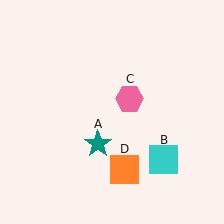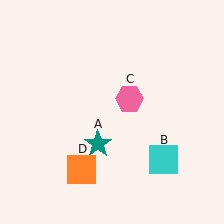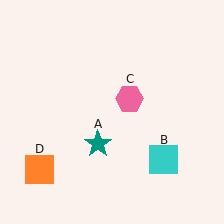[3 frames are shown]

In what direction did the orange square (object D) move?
The orange square (object D) moved left.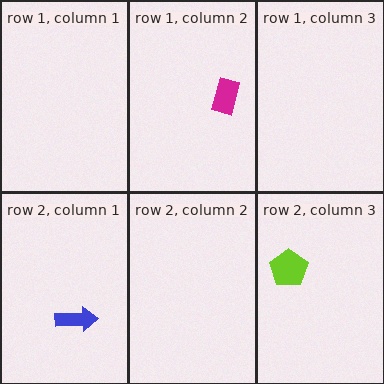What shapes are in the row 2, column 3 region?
The lime pentagon.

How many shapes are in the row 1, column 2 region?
1.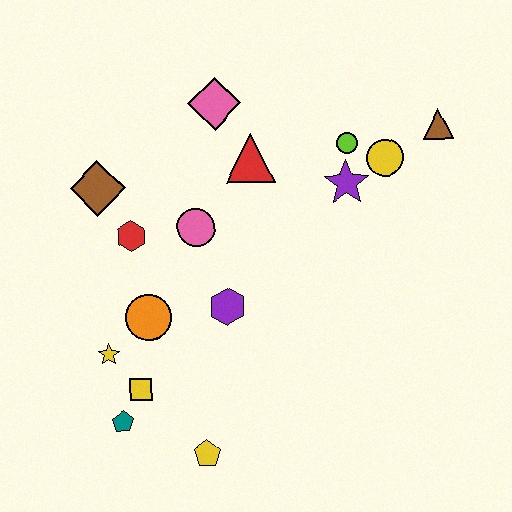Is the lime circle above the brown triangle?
No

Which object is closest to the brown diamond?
The red hexagon is closest to the brown diamond.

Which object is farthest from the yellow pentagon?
The brown triangle is farthest from the yellow pentagon.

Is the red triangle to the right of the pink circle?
Yes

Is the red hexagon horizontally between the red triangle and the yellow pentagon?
No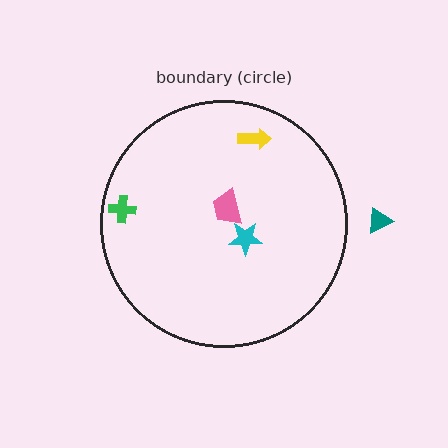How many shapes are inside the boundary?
4 inside, 1 outside.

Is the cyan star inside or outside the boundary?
Inside.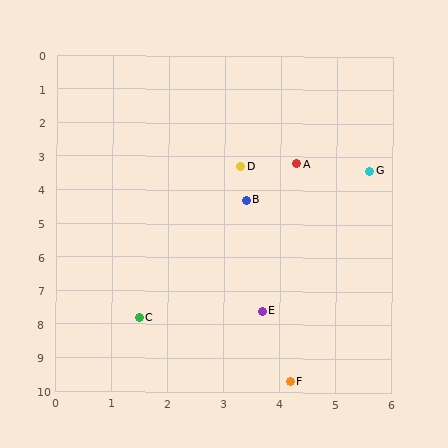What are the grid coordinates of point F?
Point F is at approximately (4.2, 9.7).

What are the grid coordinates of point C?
Point C is at approximately (1.5, 7.8).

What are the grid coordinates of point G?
Point G is at approximately (5.6, 3.4).